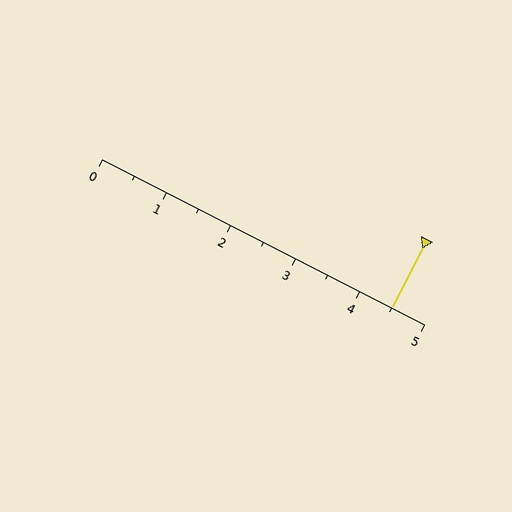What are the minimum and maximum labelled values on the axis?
The axis runs from 0 to 5.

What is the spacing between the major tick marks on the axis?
The major ticks are spaced 1 apart.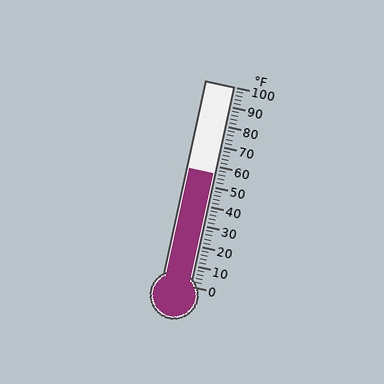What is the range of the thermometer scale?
The thermometer scale ranges from 0°F to 100°F.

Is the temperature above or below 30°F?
The temperature is above 30°F.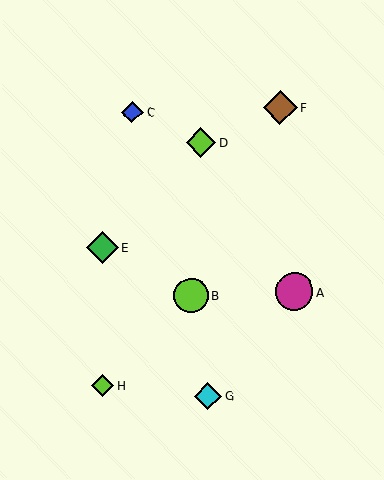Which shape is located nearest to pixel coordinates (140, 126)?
The blue diamond (labeled C) at (132, 112) is nearest to that location.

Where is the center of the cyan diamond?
The center of the cyan diamond is at (208, 396).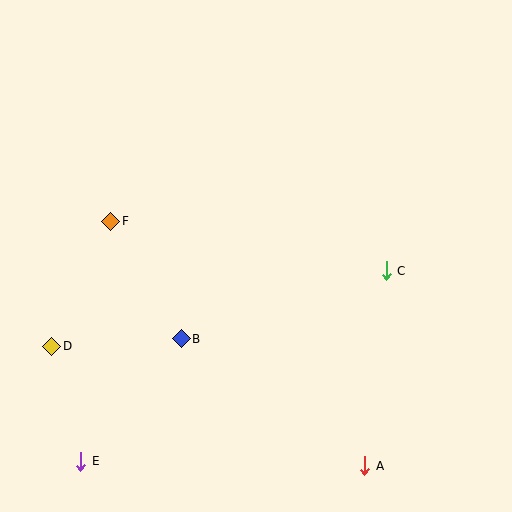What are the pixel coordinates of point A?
Point A is at (365, 466).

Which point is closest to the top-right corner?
Point C is closest to the top-right corner.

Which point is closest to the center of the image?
Point B at (181, 339) is closest to the center.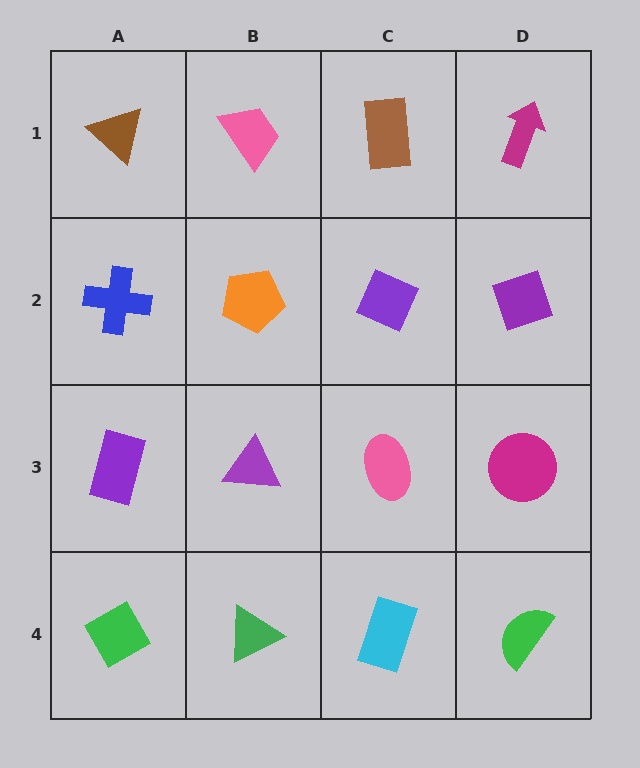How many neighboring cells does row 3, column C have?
4.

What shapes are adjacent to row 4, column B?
A purple triangle (row 3, column B), a green diamond (row 4, column A), a cyan rectangle (row 4, column C).